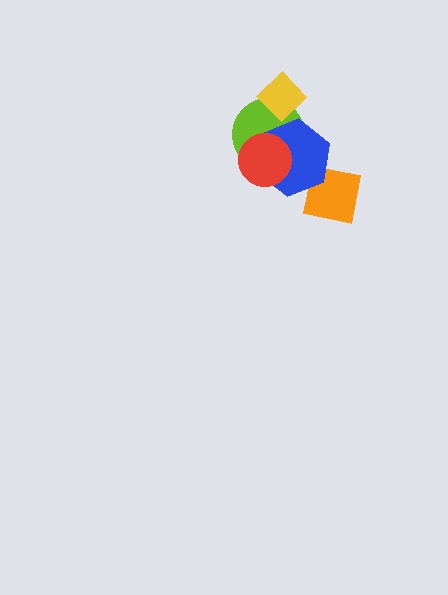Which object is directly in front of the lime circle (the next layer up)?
The blue hexagon is directly in front of the lime circle.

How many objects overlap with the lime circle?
3 objects overlap with the lime circle.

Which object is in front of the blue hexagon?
The red circle is in front of the blue hexagon.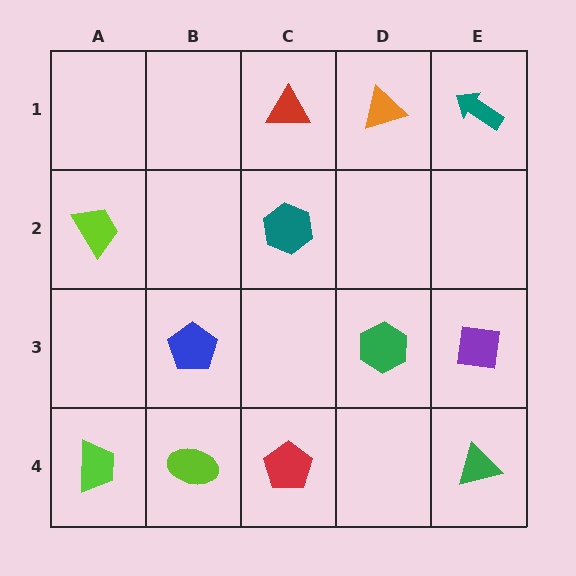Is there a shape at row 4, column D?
No, that cell is empty.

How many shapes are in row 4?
4 shapes.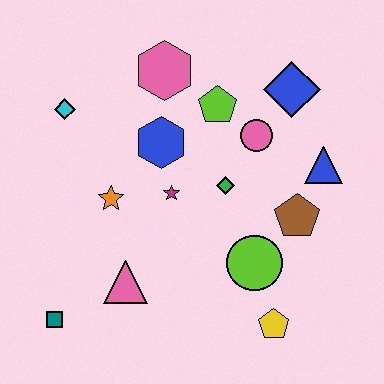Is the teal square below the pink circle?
Yes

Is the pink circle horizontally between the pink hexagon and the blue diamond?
Yes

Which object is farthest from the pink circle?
The teal square is farthest from the pink circle.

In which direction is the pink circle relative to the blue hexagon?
The pink circle is to the right of the blue hexagon.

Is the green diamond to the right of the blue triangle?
No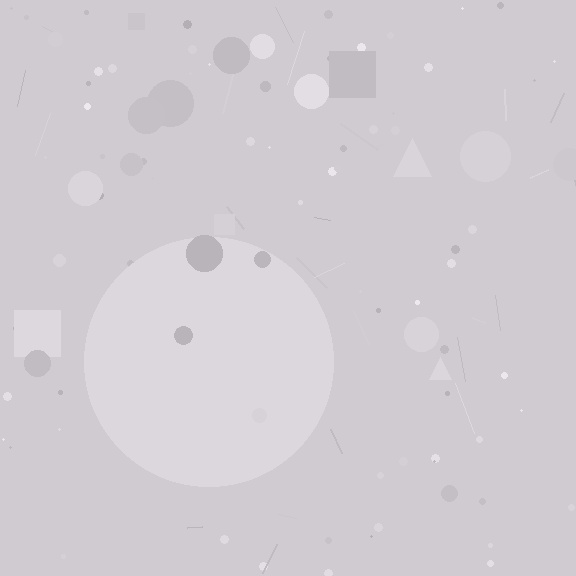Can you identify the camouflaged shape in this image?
The camouflaged shape is a circle.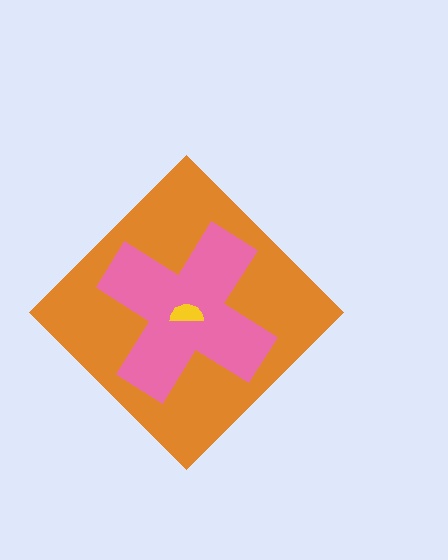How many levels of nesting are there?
3.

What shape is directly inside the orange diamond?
The pink cross.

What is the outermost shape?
The orange diamond.